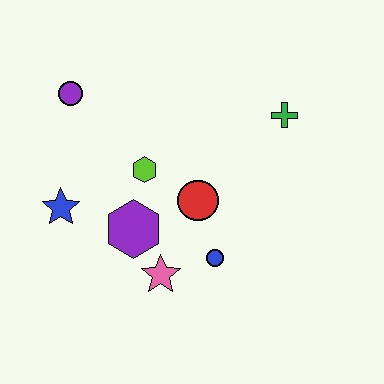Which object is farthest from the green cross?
The blue star is farthest from the green cross.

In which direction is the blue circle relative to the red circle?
The blue circle is below the red circle.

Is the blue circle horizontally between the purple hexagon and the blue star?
No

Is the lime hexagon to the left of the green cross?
Yes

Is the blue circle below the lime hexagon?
Yes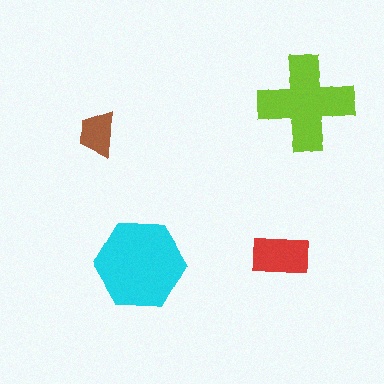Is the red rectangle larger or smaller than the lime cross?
Smaller.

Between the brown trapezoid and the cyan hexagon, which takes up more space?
The cyan hexagon.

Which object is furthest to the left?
The brown trapezoid is leftmost.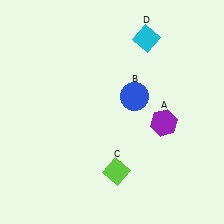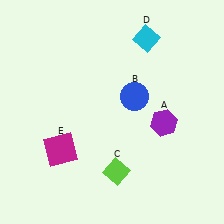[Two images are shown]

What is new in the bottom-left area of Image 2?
A magenta square (E) was added in the bottom-left area of Image 2.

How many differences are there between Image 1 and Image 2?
There is 1 difference between the two images.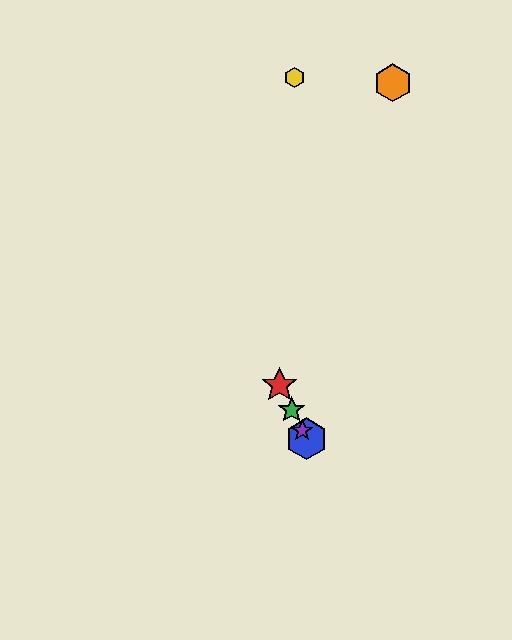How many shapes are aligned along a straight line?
4 shapes (the red star, the blue hexagon, the green star, the purple star) are aligned along a straight line.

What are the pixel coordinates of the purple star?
The purple star is at (302, 431).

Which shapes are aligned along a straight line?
The red star, the blue hexagon, the green star, the purple star are aligned along a straight line.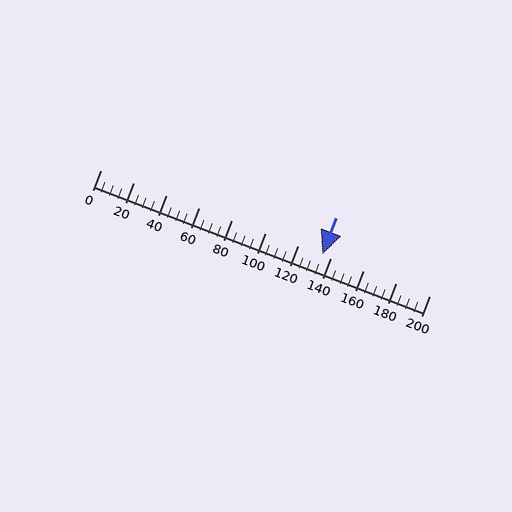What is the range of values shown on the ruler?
The ruler shows values from 0 to 200.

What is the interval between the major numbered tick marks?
The major tick marks are spaced 20 units apart.